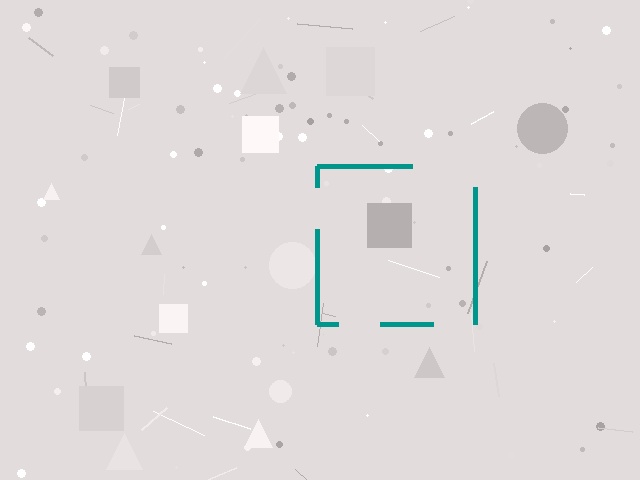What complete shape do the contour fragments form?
The contour fragments form a square.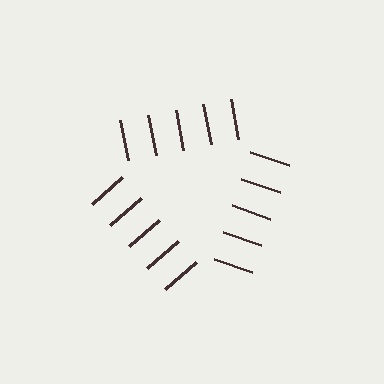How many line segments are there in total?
15 — 5 along each of the 3 edges.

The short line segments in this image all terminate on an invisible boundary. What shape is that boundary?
An illusory triangle — the line segments terminate on its edges but no continuous stroke is drawn.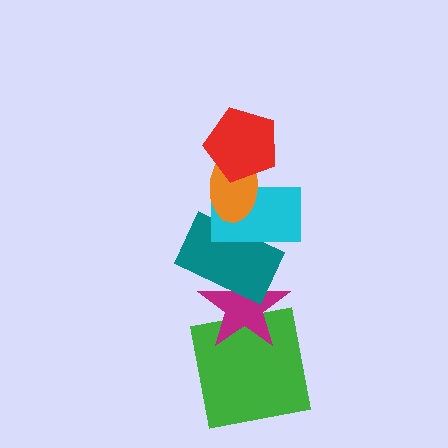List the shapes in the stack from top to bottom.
From top to bottom: the red pentagon, the orange ellipse, the cyan rectangle, the teal rectangle, the magenta star, the green square.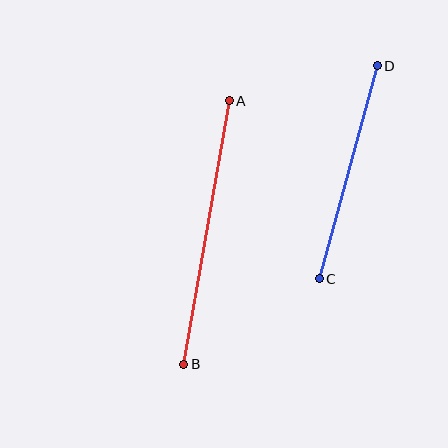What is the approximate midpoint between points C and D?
The midpoint is at approximately (348, 172) pixels.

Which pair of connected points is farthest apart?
Points A and B are farthest apart.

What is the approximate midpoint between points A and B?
The midpoint is at approximately (206, 232) pixels.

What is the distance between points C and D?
The distance is approximately 221 pixels.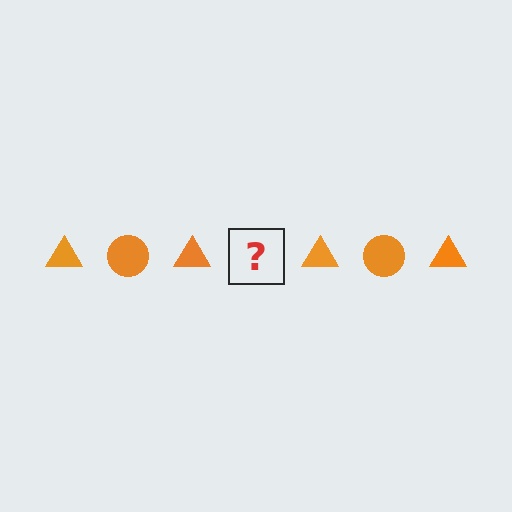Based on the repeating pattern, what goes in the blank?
The blank should be an orange circle.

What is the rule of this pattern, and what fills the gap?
The rule is that the pattern cycles through triangle, circle shapes in orange. The gap should be filled with an orange circle.